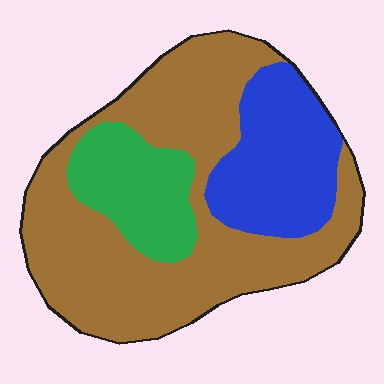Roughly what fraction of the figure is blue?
Blue takes up between a sixth and a third of the figure.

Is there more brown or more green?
Brown.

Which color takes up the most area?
Brown, at roughly 60%.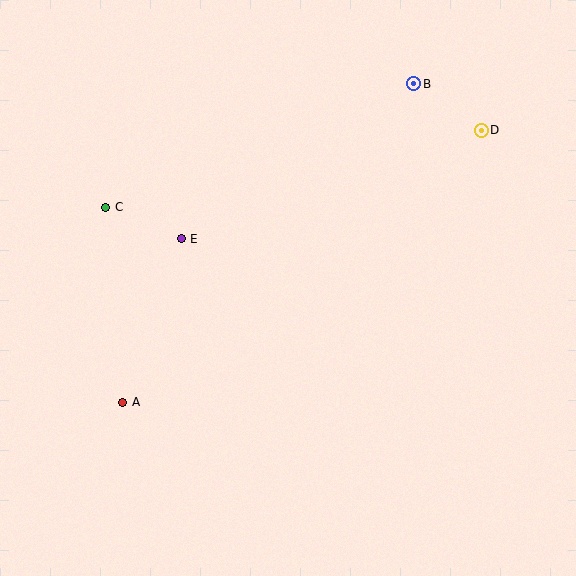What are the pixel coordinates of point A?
Point A is at (123, 402).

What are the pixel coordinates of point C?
Point C is at (106, 207).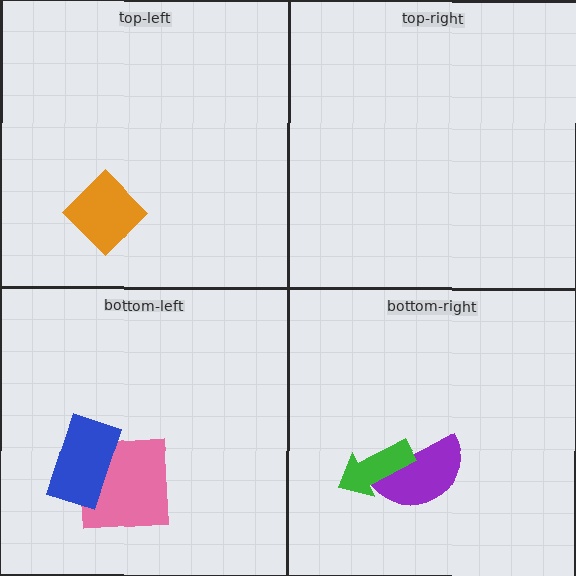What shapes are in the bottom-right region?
The purple semicircle, the green arrow.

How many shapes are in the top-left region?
1.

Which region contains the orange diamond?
The top-left region.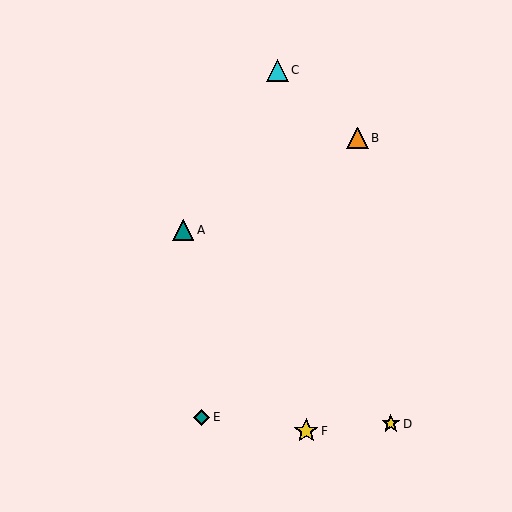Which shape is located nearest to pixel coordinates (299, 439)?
The yellow star (labeled F) at (306, 431) is nearest to that location.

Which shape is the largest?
The yellow star (labeled F) is the largest.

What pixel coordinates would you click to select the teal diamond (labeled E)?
Click at (202, 417) to select the teal diamond E.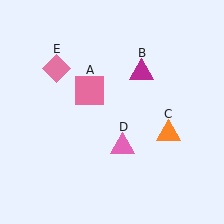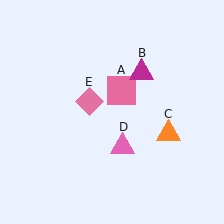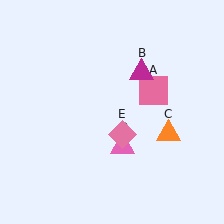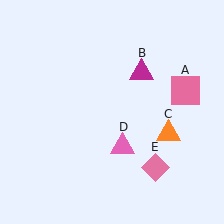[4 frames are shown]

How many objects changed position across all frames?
2 objects changed position: pink square (object A), pink diamond (object E).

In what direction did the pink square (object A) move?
The pink square (object A) moved right.